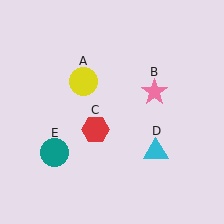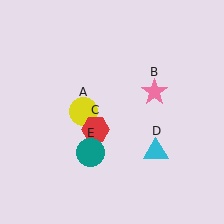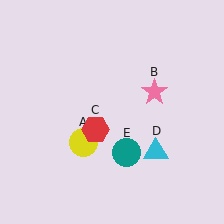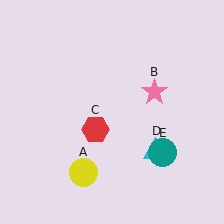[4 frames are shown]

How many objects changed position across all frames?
2 objects changed position: yellow circle (object A), teal circle (object E).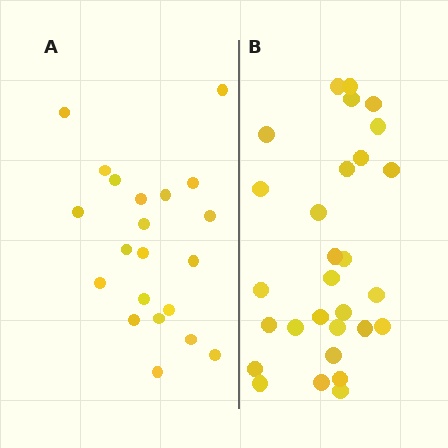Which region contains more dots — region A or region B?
Region B (the right region) has more dots.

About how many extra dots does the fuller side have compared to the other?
Region B has roughly 8 or so more dots than region A.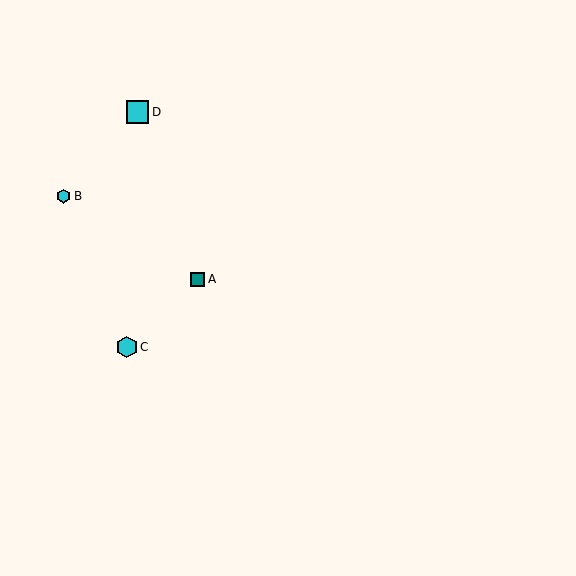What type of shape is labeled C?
Shape C is a cyan hexagon.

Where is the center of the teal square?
The center of the teal square is at (198, 279).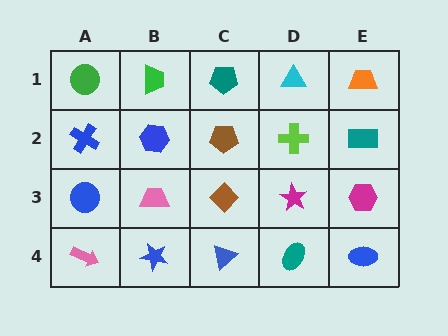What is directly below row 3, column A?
A pink arrow.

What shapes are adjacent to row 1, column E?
A teal rectangle (row 2, column E), a cyan triangle (row 1, column D).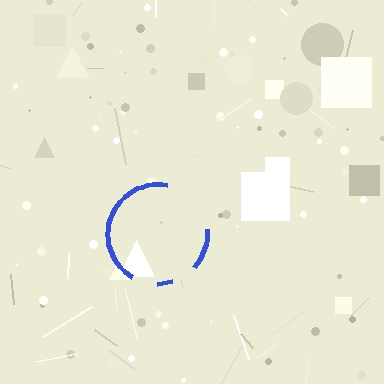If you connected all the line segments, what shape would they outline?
They would outline a circle.